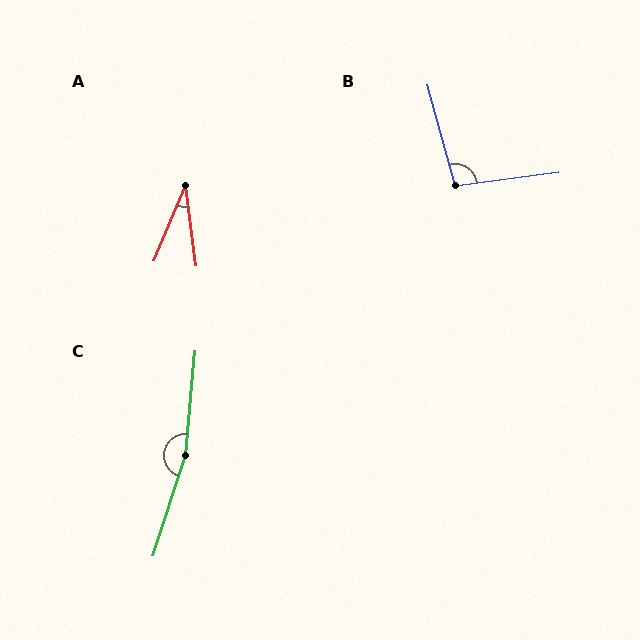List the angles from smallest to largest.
A (30°), B (98°), C (168°).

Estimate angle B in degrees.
Approximately 98 degrees.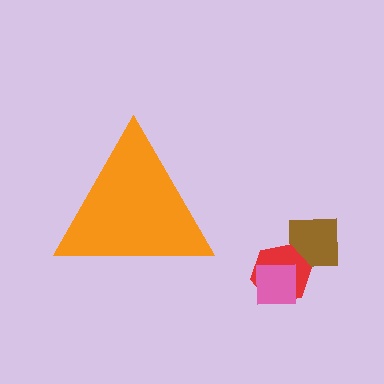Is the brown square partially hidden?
No, the brown square is fully visible.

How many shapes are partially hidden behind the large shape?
0 shapes are partially hidden.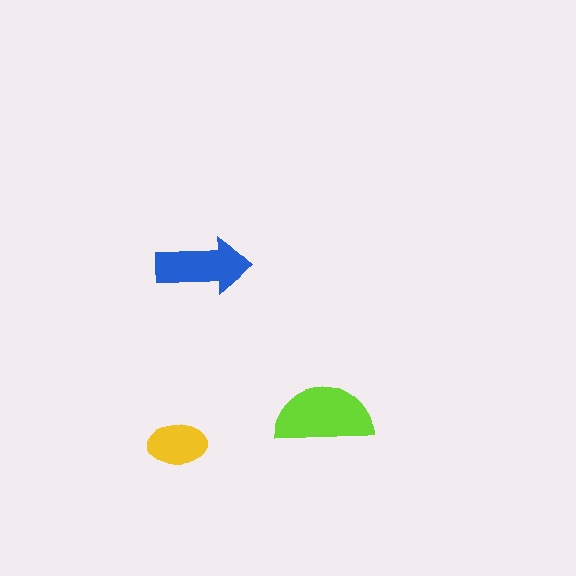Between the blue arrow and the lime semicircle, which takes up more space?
The lime semicircle.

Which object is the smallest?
The yellow ellipse.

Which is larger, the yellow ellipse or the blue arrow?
The blue arrow.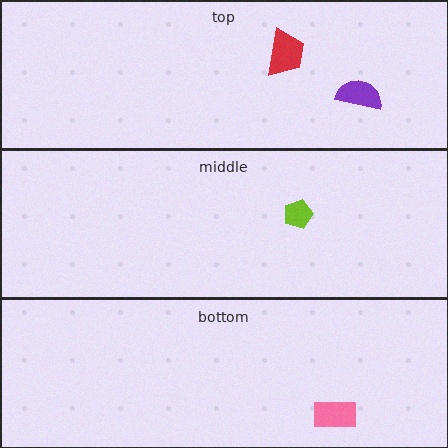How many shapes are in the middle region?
1.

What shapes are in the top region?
The red trapezoid, the purple semicircle.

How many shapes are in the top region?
2.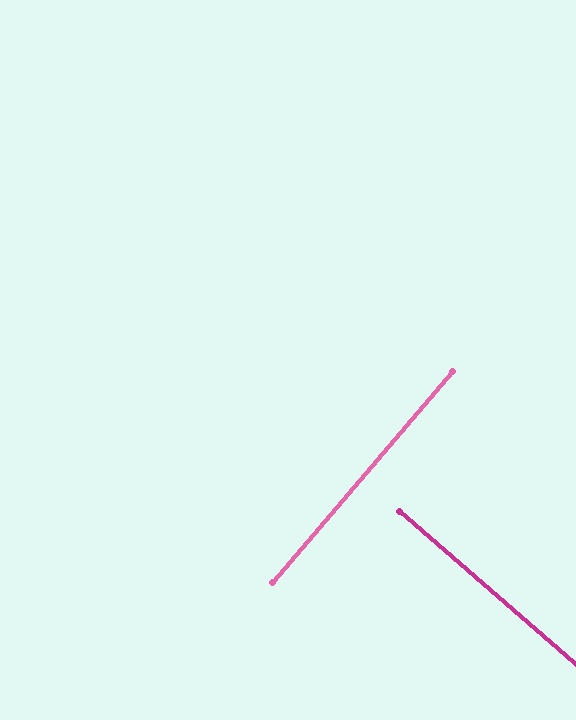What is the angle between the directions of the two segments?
Approximately 90 degrees.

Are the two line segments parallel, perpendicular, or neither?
Perpendicular — they meet at approximately 90°.